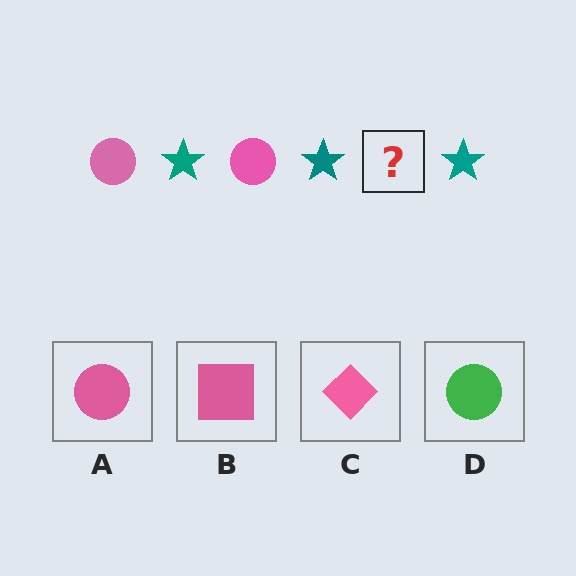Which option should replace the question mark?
Option A.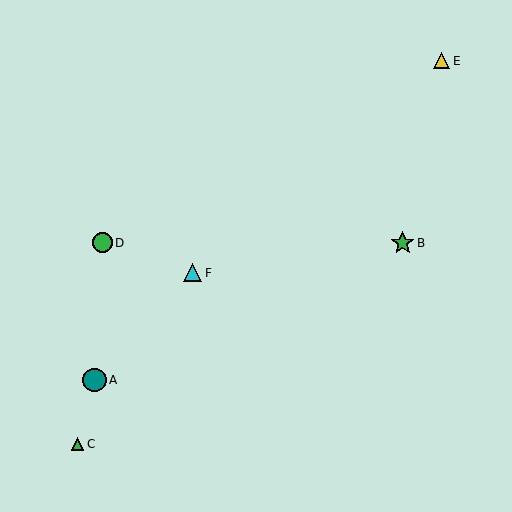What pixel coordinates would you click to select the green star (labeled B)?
Click at (403, 243) to select the green star B.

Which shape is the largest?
The teal circle (labeled A) is the largest.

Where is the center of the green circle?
The center of the green circle is at (102, 243).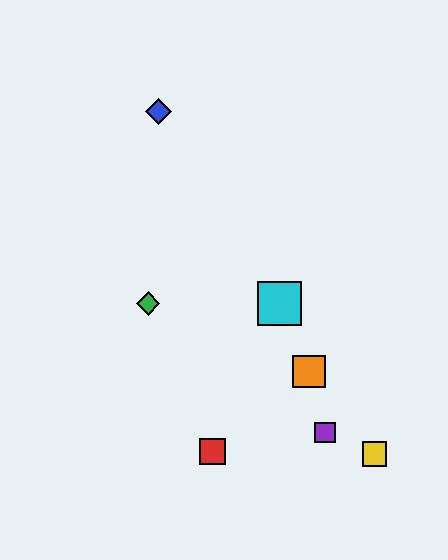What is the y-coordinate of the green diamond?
The green diamond is at y≈304.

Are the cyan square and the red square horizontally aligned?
No, the cyan square is at y≈304 and the red square is at y≈452.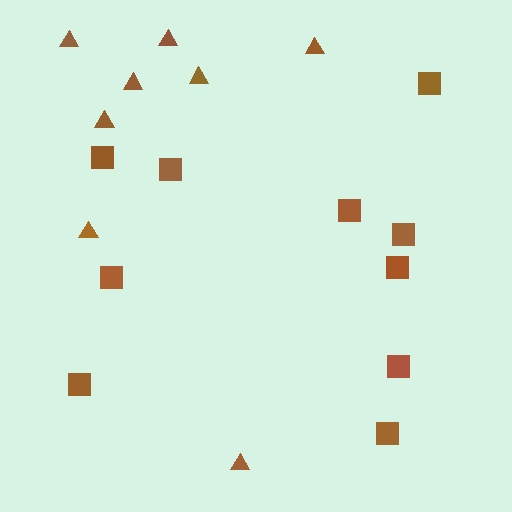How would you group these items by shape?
There are 2 groups: one group of triangles (8) and one group of squares (10).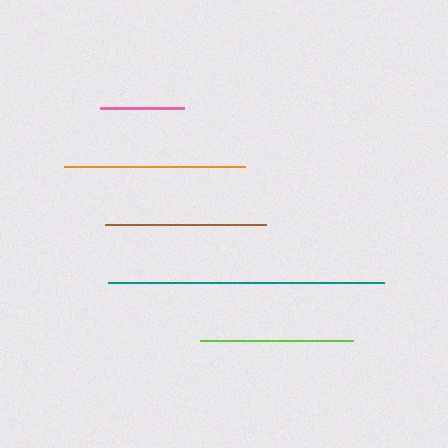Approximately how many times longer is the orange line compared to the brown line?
The orange line is approximately 1.1 times the length of the brown line.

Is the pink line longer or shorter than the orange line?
The orange line is longer than the pink line.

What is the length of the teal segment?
The teal segment is approximately 276 pixels long.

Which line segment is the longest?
The teal line is the longest at approximately 276 pixels.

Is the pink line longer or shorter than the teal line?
The teal line is longer than the pink line.